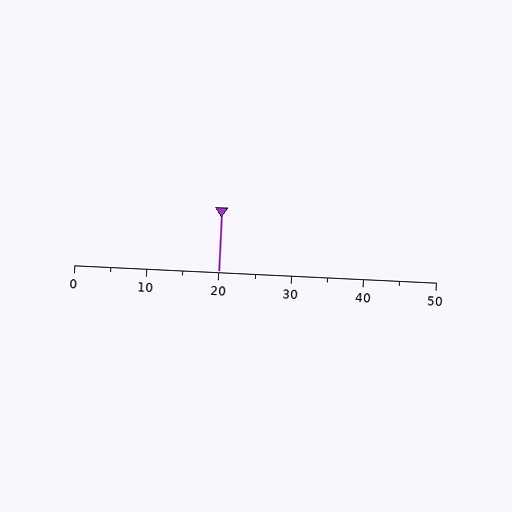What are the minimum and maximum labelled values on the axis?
The axis runs from 0 to 50.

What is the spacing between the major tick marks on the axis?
The major ticks are spaced 10 apart.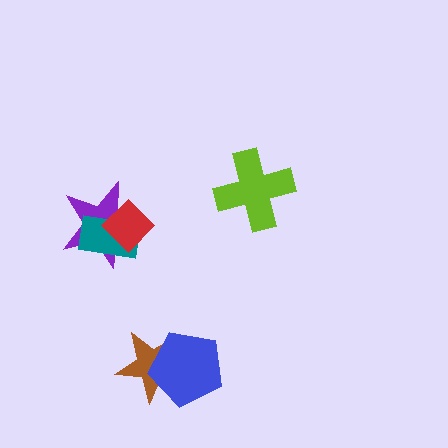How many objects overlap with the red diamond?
2 objects overlap with the red diamond.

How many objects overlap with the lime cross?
0 objects overlap with the lime cross.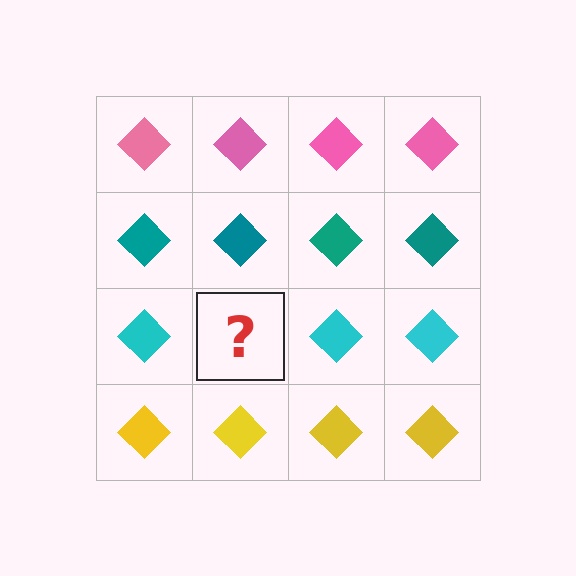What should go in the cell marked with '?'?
The missing cell should contain a cyan diamond.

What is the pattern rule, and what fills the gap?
The rule is that each row has a consistent color. The gap should be filled with a cyan diamond.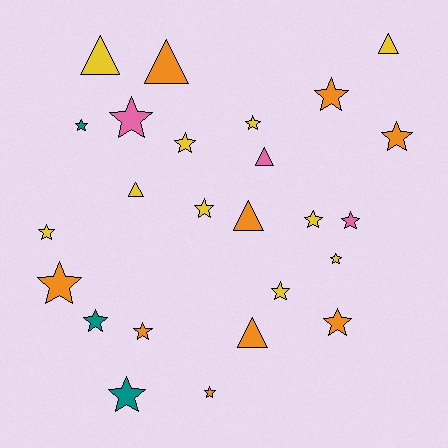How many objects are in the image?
There are 25 objects.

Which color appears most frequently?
Yellow, with 10 objects.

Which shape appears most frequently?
Star, with 18 objects.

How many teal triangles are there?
There are no teal triangles.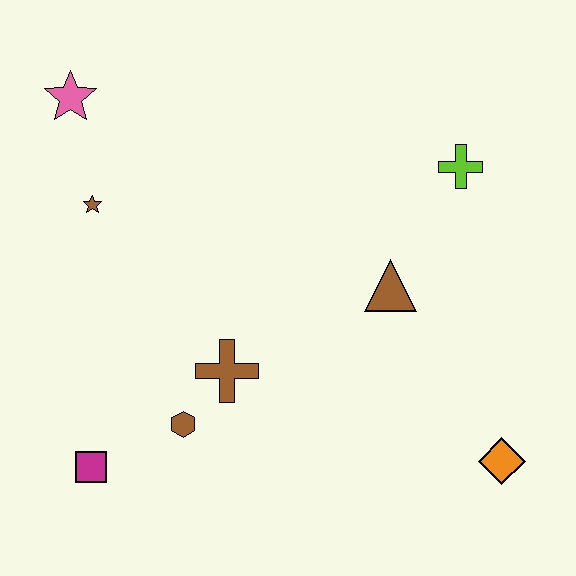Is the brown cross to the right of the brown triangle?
No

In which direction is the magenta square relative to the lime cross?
The magenta square is to the left of the lime cross.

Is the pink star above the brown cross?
Yes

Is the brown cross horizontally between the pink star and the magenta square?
No